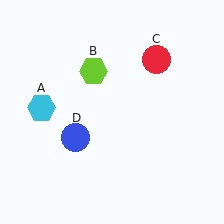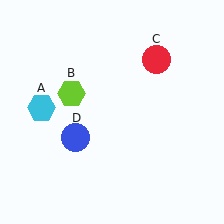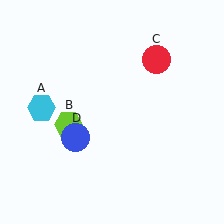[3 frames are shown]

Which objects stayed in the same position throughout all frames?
Cyan hexagon (object A) and red circle (object C) and blue circle (object D) remained stationary.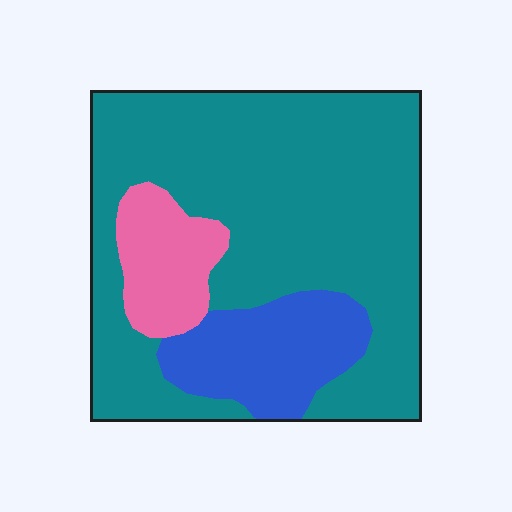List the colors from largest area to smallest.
From largest to smallest: teal, blue, pink.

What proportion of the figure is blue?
Blue takes up about one sixth (1/6) of the figure.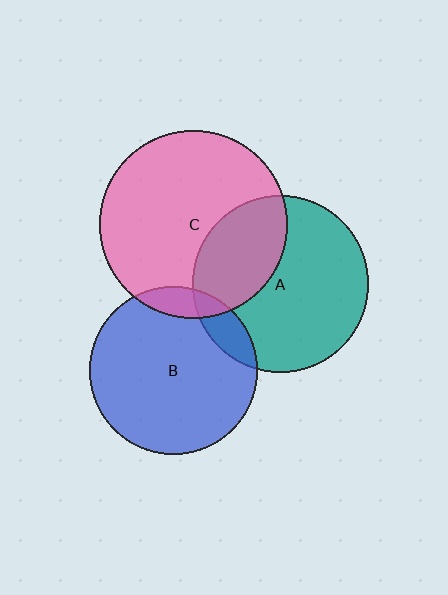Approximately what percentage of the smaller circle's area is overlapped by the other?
Approximately 10%.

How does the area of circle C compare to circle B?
Approximately 1.2 times.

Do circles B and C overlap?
Yes.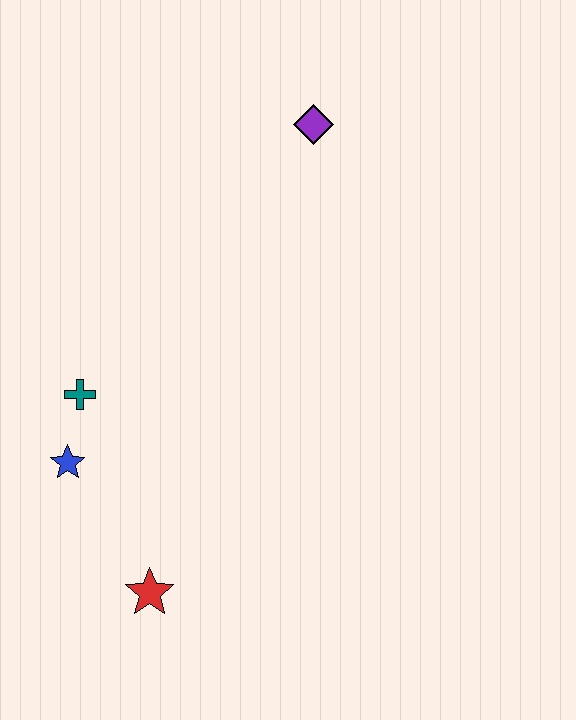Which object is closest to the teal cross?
The blue star is closest to the teal cross.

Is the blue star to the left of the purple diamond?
Yes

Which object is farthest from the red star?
The purple diamond is farthest from the red star.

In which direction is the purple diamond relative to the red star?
The purple diamond is above the red star.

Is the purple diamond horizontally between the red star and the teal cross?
No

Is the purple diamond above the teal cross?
Yes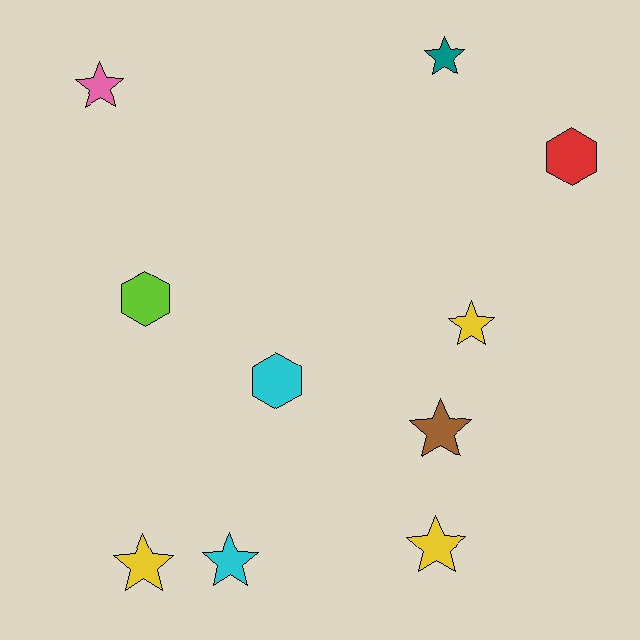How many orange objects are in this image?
There are no orange objects.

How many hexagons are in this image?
There are 3 hexagons.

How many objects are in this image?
There are 10 objects.